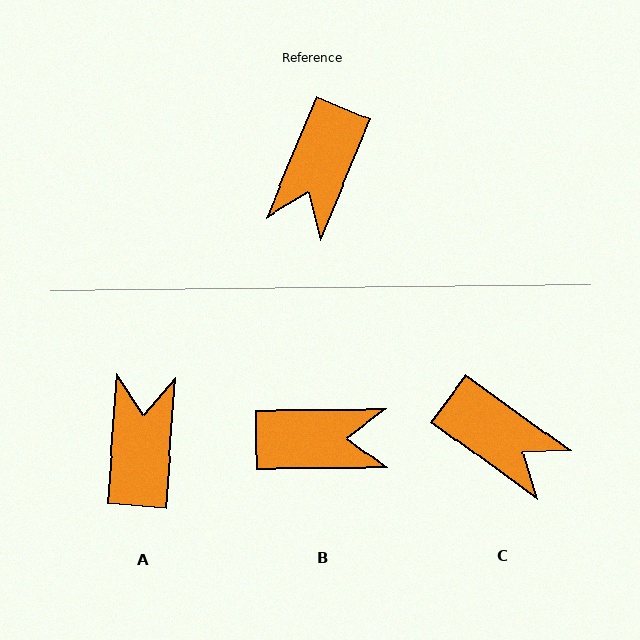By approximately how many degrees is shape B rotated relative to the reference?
Approximately 113 degrees counter-clockwise.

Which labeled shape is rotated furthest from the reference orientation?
A, about 162 degrees away.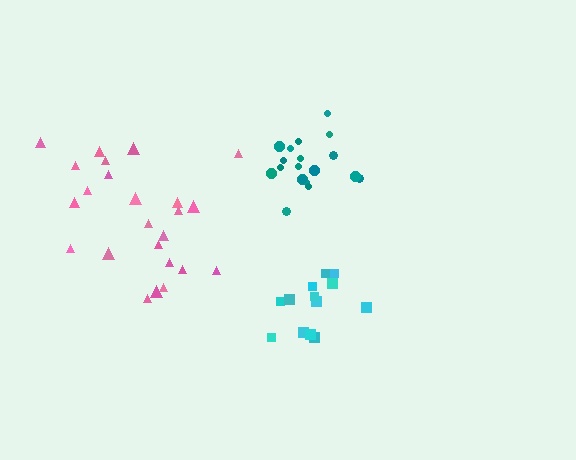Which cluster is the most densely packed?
Teal.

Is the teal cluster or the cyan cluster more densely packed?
Teal.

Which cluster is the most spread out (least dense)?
Pink.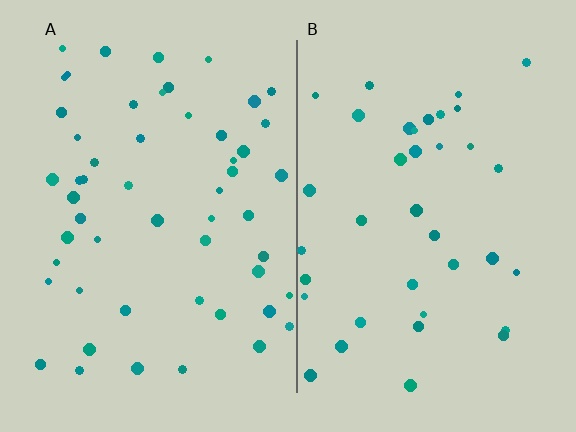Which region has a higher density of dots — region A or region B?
A (the left).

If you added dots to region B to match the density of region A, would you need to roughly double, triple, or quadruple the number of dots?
Approximately double.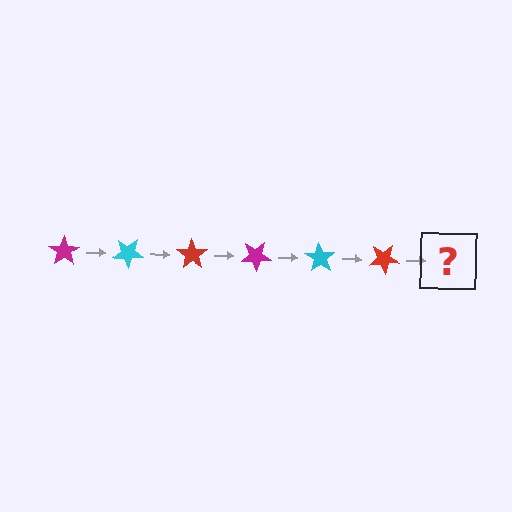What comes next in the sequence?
The next element should be a magenta star, rotated 210 degrees from the start.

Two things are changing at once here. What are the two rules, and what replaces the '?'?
The two rules are that it rotates 35 degrees each step and the color cycles through magenta, cyan, and red. The '?' should be a magenta star, rotated 210 degrees from the start.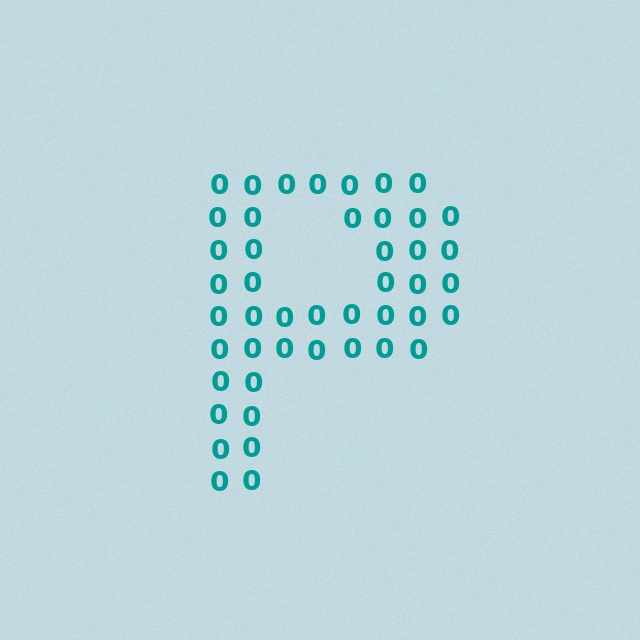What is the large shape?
The large shape is the letter P.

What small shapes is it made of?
It is made of small digit 0's.